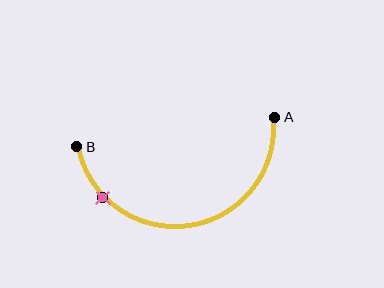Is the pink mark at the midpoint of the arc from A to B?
No. The pink mark lies on the arc but is closer to endpoint B. The arc midpoint would be at the point on the curve equidistant along the arc from both A and B.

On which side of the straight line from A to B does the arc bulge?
The arc bulges below the straight line connecting A and B.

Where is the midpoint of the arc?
The arc midpoint is the point on the curve farthest from the straight line joining A and B. It sits below that line.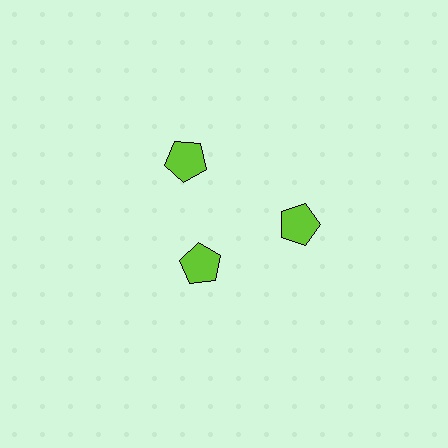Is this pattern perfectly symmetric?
No. The 3 lime pentagons are arranged in a ring, but one element near the 7 o'clock position is pulled inward toward the center, breaking the 3-fold rotational symmetry.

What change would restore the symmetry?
The symmetry would be restored by moving it outward, back onto the ring so that all 3 pentagons sit at equal angles and equal distance from the center.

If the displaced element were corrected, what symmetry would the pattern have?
It would have 3-fold rotational symmetry — the pattern would map onto itself every 120 degrees.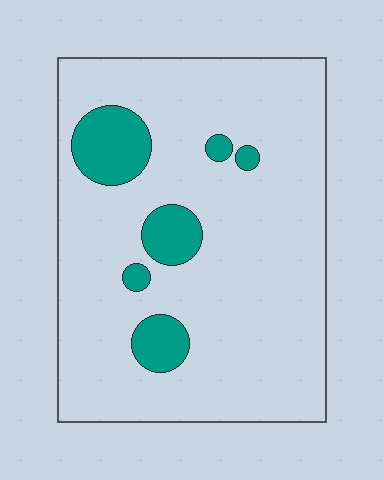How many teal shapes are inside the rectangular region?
6.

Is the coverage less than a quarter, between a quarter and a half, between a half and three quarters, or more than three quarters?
Less than a quarter.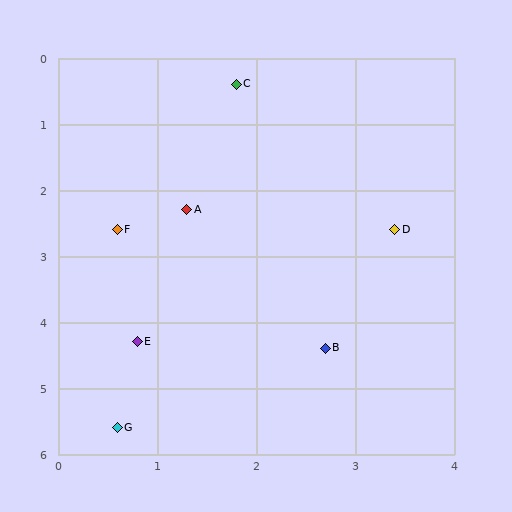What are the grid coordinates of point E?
Point E is at approximately (0.8, 4.3).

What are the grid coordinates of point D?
Point D is at approximately (3.4, 2.6).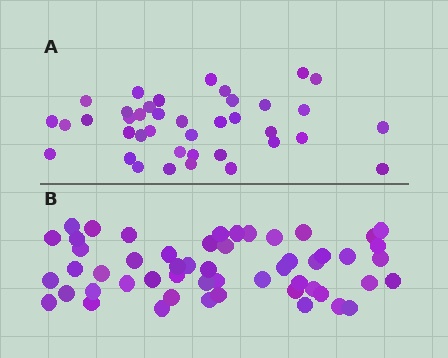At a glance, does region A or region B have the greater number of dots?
Region B (the bottom region) has more dots.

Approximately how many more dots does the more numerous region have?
Region B has approximately 15 more dots than region A.